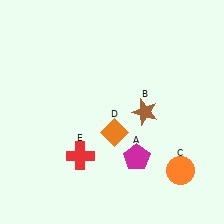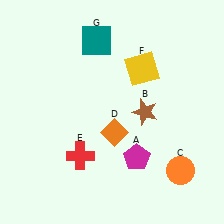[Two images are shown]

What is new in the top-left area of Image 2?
A teal square (G) was added in the top-left area of Image 2.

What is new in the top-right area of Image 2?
A yellow square (F) was added in the top-right area of Image 2.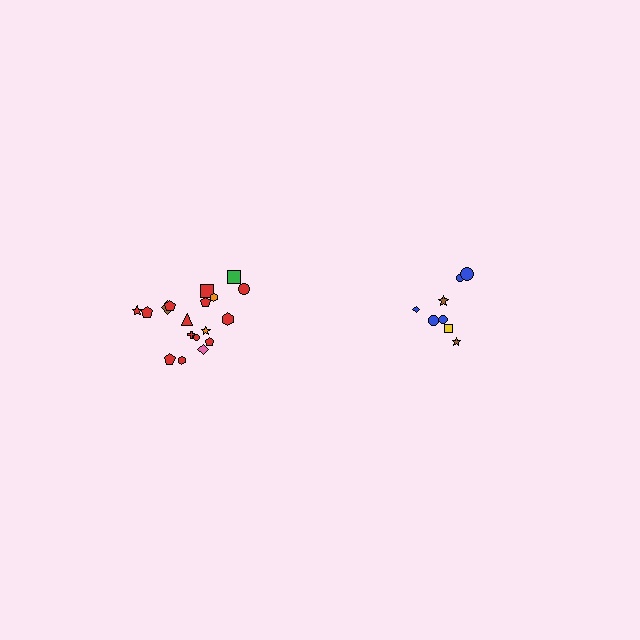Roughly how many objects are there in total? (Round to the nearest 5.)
Roughly 25 objects in total.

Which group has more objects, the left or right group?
The left group.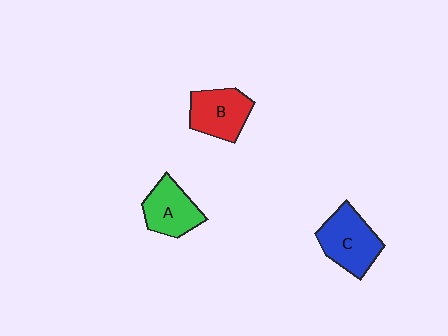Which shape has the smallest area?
Shape A (green).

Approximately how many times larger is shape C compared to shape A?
Approximately 1.2 times.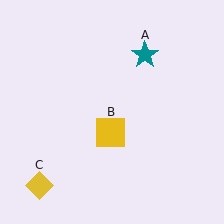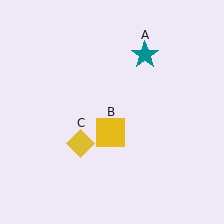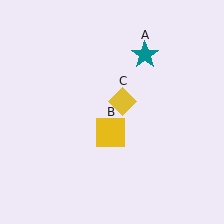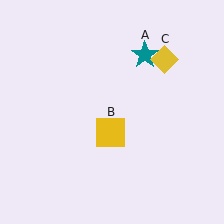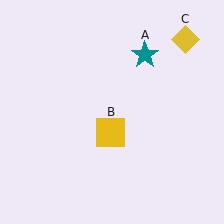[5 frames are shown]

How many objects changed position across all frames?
1 object changed position: yellow diamond (object C).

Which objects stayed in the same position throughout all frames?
Teal star (object A) and yellow square (object B) remained stationary.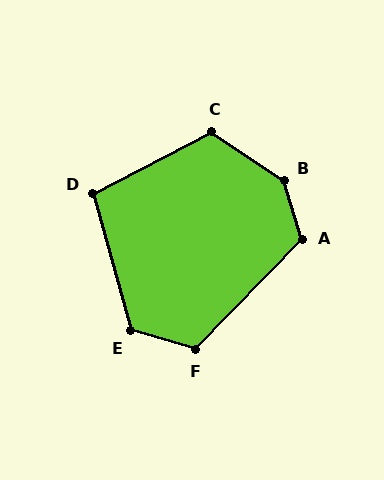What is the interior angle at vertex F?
Approximately 118 degrees (obtuse).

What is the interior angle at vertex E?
Approximately 122 degrees (obtuse).